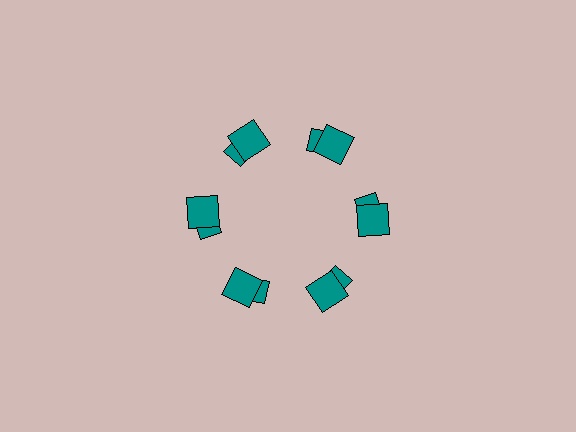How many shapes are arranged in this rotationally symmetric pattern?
There are 12 shapes, arranged in 6 groups of 2.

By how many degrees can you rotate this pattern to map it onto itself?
The pattern maps onto itself every 60 degrees of rotation.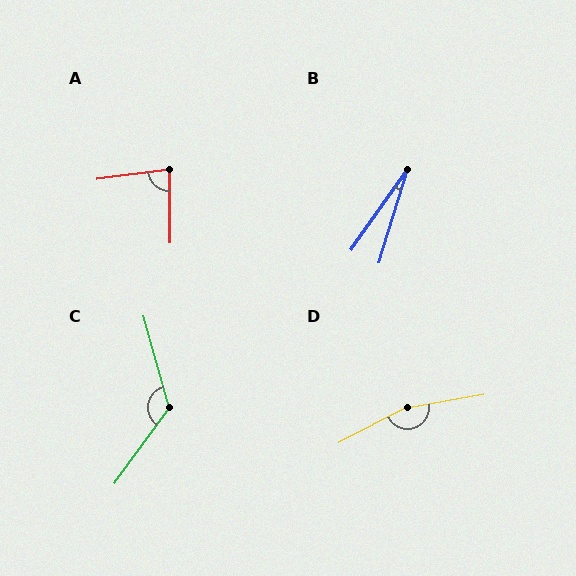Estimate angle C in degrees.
Approximately 128 degrees.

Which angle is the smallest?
B, at approximately 18 degrees.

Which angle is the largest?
D, at approximately 163 degrees.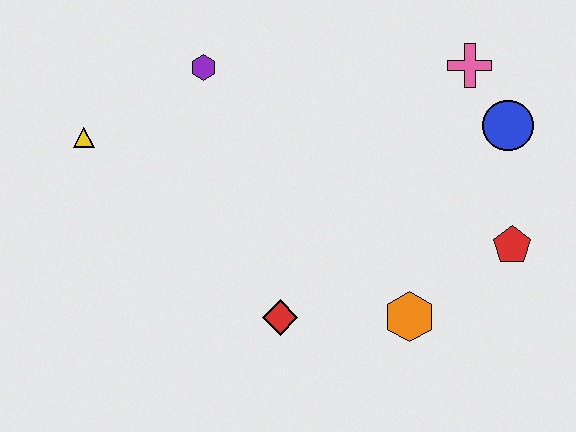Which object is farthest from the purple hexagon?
The red pentagon is farthest from the purple hexagon.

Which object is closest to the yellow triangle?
The purple hexagon is closest to the yellow triangle.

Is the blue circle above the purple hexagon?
No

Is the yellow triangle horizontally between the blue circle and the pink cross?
No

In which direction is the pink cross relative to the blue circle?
The pink cross is above the blue circle.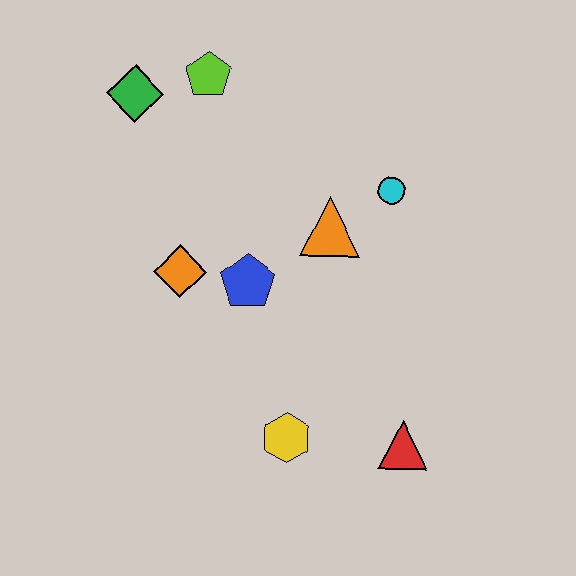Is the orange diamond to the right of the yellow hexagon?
No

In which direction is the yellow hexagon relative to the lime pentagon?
The yellow hexagon is below the lime pentagon.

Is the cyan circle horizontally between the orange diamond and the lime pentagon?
No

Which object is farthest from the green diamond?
The red triangle is farthest from the green diamond.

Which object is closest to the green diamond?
The lime pentagon is closest to the green diamond.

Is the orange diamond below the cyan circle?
Yes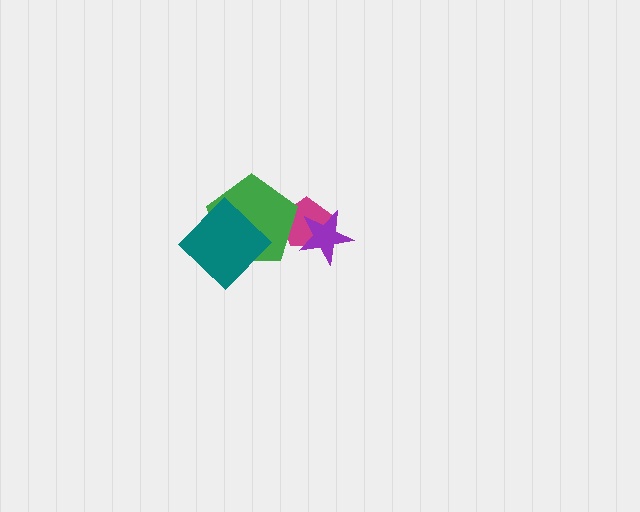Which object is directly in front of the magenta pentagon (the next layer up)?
The green pentagon is directly in front of the magenta pentagon.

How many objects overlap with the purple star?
1 object overlaps with the purple star.